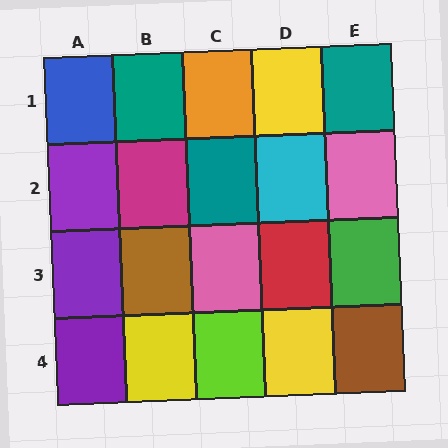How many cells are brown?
2 cells are brown.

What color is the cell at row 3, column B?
Brown.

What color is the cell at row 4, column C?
Lime.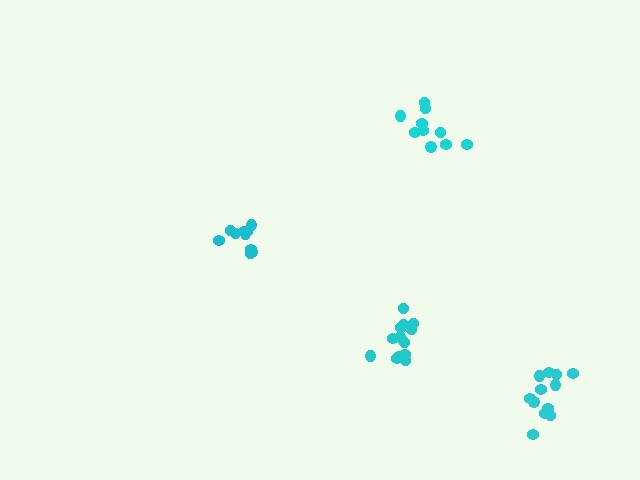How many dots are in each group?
Group 1: 14 dots, Group 2: 12 dots, Group 3: 10 dots, Group 4: 10 dots (46 total).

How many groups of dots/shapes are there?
There are 4 groups.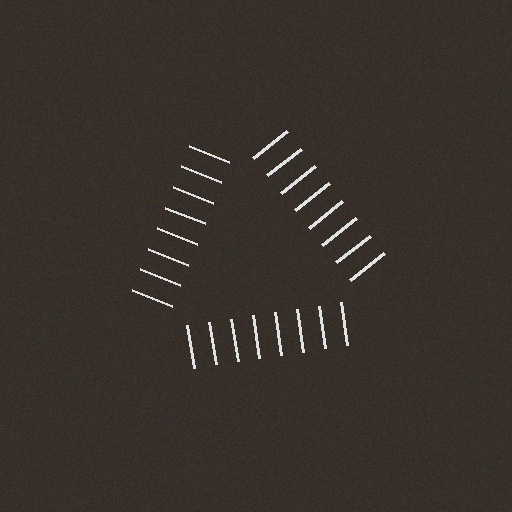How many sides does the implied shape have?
3 sides — the line-ends trace a triangle.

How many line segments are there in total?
24 — 8 along each of the 3 edges.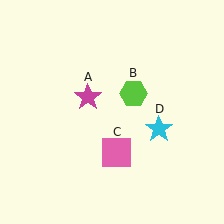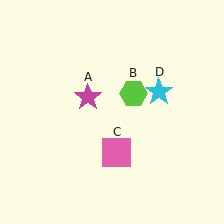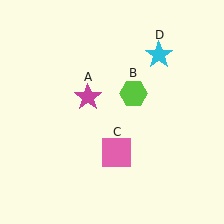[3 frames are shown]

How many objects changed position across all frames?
1 object changed position: cyan star (object D).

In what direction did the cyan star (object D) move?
The cyan star (object D) moved up.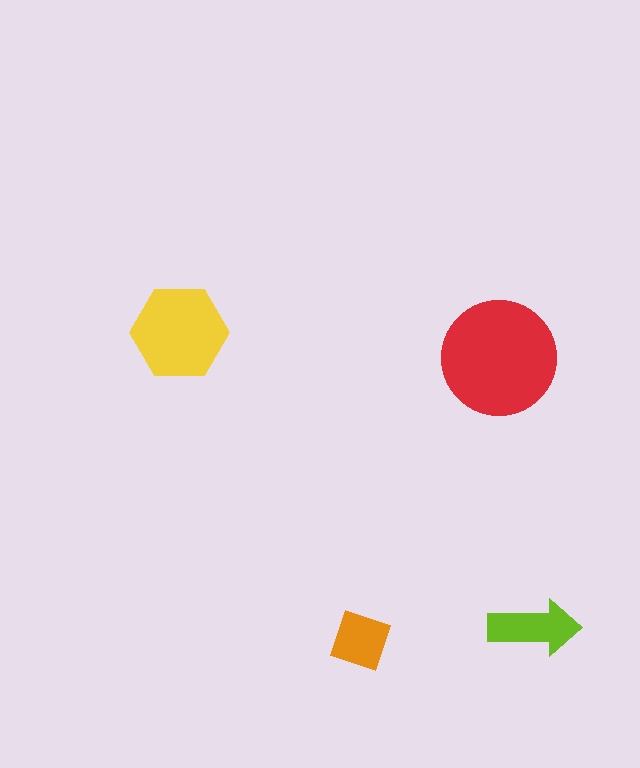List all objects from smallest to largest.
The orange diamond, the lime arrow, the yellow hexagon, the red circle.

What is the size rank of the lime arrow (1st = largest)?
3rd.